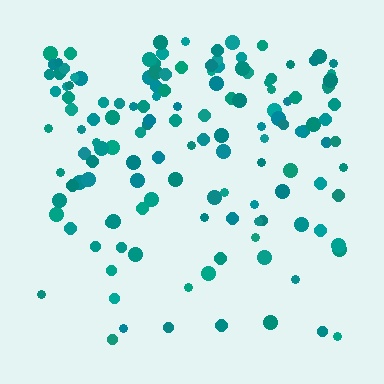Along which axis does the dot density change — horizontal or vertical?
Vertical.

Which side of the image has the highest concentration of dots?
The top.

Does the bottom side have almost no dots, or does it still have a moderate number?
Still a moderate number, just noticeably fewer than the top.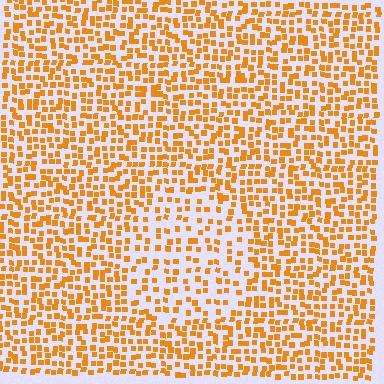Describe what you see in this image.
The image contains small orange elements arranged at two different densities. A circle-shaped region is visible where the elements are less densely packed than the surrounding area.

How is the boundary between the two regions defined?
The boundary is defined by a change in element density (approximately 1.8x ratio). All elements are the same color, size, and shape.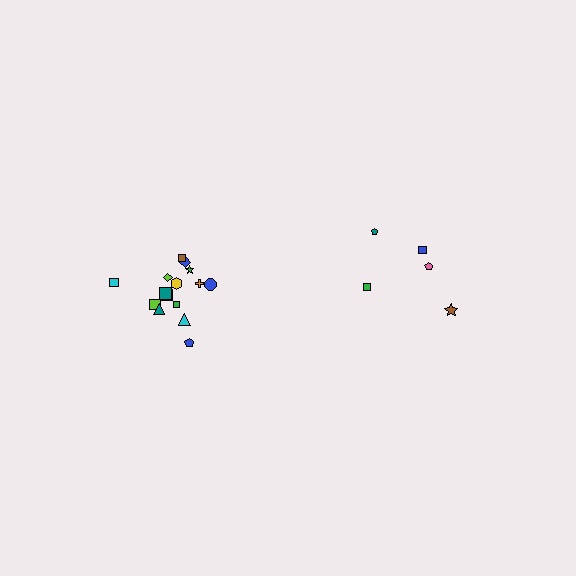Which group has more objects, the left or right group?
The left group.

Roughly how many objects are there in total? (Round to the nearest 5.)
Roughly 20 objects in total.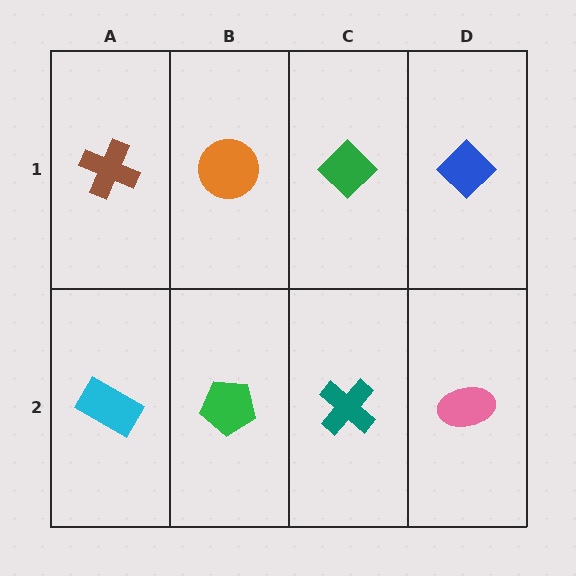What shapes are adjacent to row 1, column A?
A cyan rectangle (row 2, column A), an orange circle (row 1, column B).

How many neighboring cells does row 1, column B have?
3.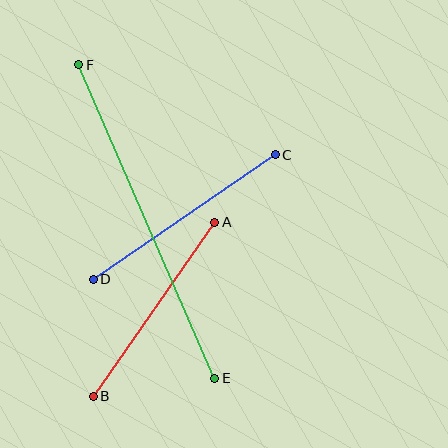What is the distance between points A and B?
The distance is approximately 212 pixels.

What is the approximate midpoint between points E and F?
The midpoint is at approximately (147, 221) pixels.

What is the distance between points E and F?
The distance is approximately 342 pixels.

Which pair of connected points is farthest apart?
Points E and F are farthest apart.